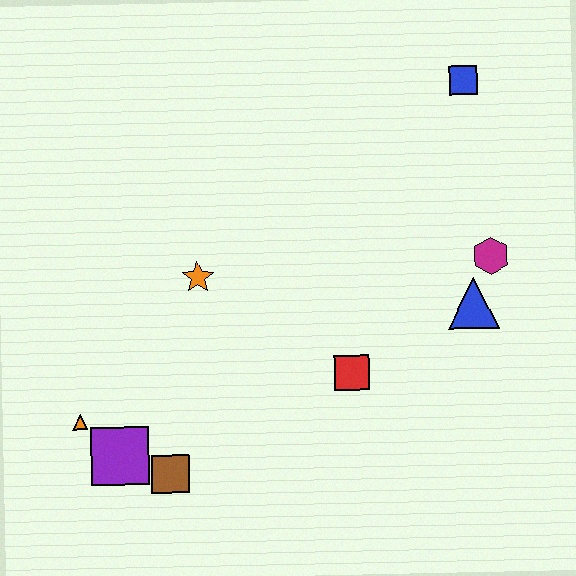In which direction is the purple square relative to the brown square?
The purple square is to the left of the brown square.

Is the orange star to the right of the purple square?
Yes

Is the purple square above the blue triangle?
No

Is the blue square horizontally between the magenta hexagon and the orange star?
Yes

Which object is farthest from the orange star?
The blue square is farthest from the orange star.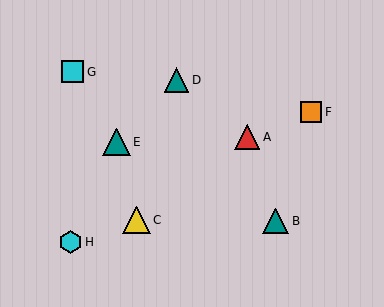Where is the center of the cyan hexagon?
The center of the cyan hexagon is at (71, 242).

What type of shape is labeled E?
Shape E is a teal triangle.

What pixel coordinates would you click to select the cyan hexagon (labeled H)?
Click at (71, 242) to select the cyan hexagon H.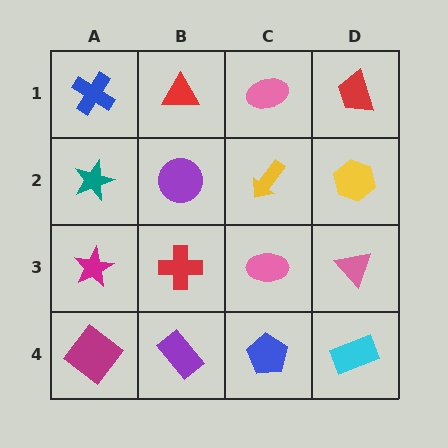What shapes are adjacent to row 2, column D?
A red trapezoid (row 1, column D), a pink triangle (row 3, column D), a yellow arrow (row 2, column C).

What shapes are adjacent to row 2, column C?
A pink ellipse (row 1, column C), a pink ellipse (row 3, column C), a purple circle (row 2, column B), a yellow hexagon (row 2, column D).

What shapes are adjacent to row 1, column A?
A teal star (row 2, column A), a red triangle (row 1, column B).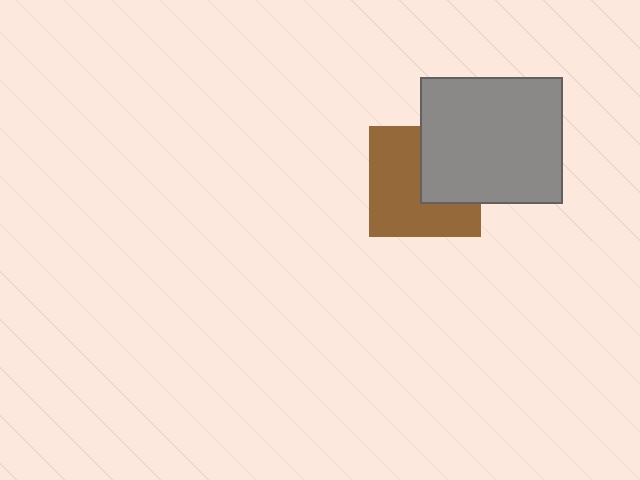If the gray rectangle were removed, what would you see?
You would see the complete brown square.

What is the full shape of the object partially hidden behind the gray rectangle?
The partially hidden object is a brown square.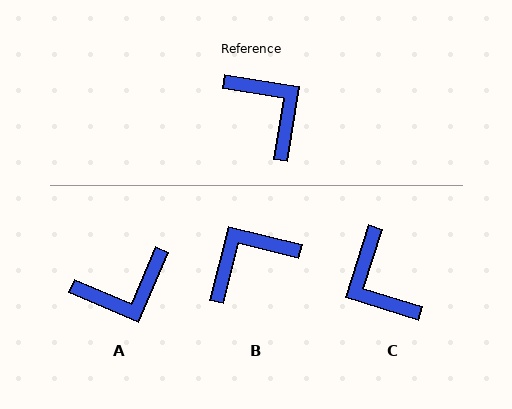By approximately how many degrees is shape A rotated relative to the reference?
Approximately 104 degrees clockwise.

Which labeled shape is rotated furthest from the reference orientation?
C, about 172 degrees away.